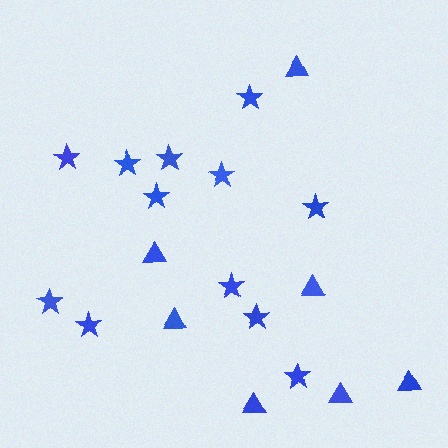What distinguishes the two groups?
There are 2 groups: one group of stars (12) and one group of triangles (7).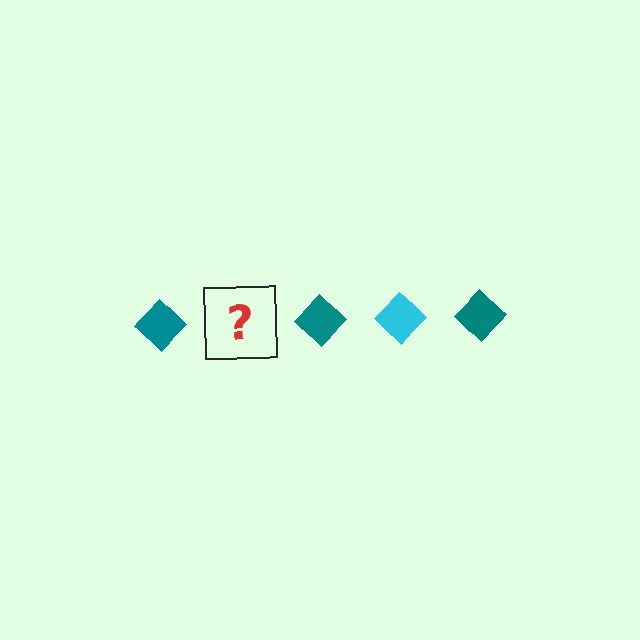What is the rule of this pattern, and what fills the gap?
The rule is that the pattern cycles through teal, cyan diamonds. The gap should be filled with a cyan diamond.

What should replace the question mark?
The question mark should be replaced with a cyan diamond.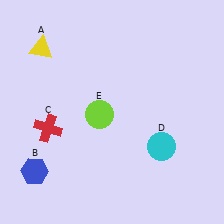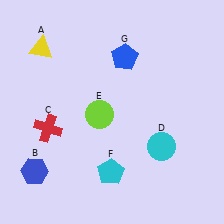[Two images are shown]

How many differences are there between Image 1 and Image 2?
There are 2 differences between the two images.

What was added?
A cyan pentagon (F), a blue pentagon (G) were added in Image 2.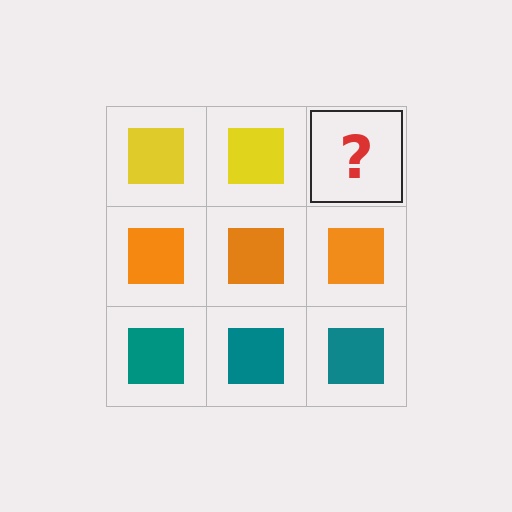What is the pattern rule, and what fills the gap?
The rule is that each row has a consistent color. The gap should be filled with a yellow square.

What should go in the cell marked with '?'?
The missing cell should contain a yellow square.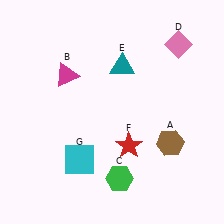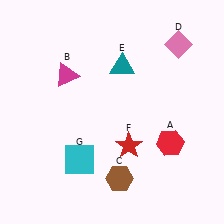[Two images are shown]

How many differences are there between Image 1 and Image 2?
There are 2 differences between the two images.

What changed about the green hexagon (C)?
In Image 1, C is green. In Image 2, it changed to brown.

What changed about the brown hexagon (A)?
In Image 1, A is brown. In Image 2, it changed to red.